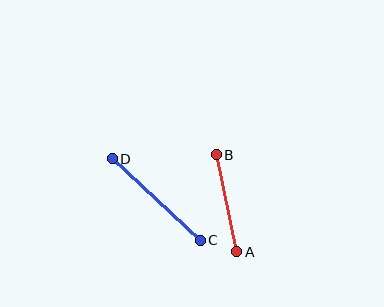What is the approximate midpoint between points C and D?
The midpoint is at approximately (156, 200) pixels.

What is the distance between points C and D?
The distance is approximately 120 pixels.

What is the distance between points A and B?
The distance is approximately 100 pixels.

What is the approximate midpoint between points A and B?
The midpoint is at approximately (227, 203) pixels.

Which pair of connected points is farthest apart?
Points C and D are farthest apart.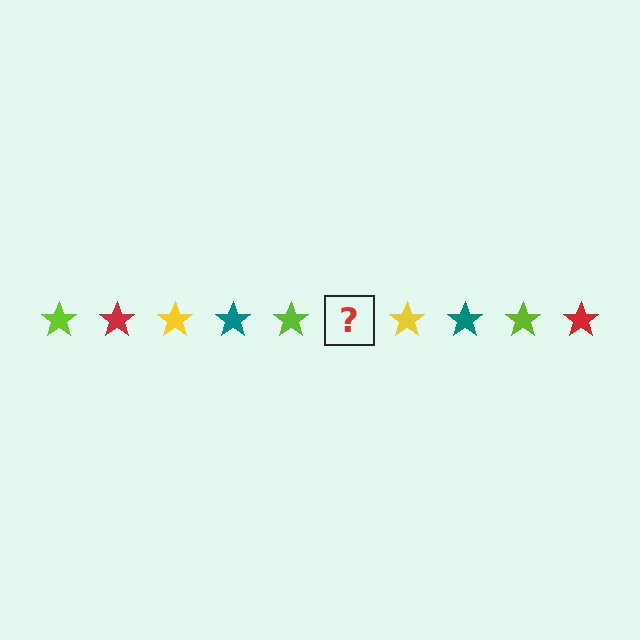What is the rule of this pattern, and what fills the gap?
The rule is that the pattern cycles through lime, red, yellow, teal stars. The gap should be filled with a red star.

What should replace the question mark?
The question mark should be replaced with a red star.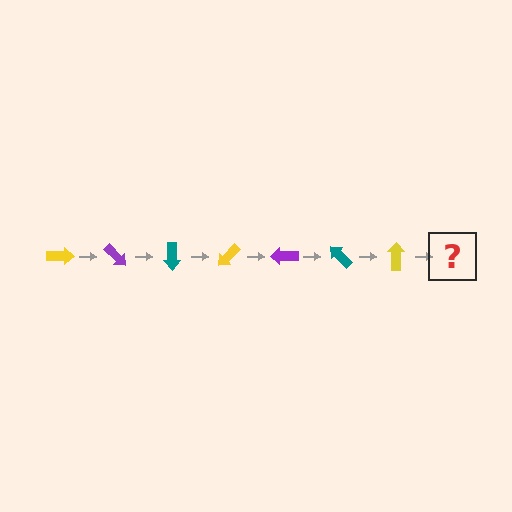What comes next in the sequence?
The next element should be a purple arrow, rotated 315 degrees from the start.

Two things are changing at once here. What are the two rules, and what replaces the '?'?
The two rules are that it rotates 45 degrees each step and the color cycles through yellow, purple, and teal. The '?' should be a purple arrow, rotated 315 degrees from the start.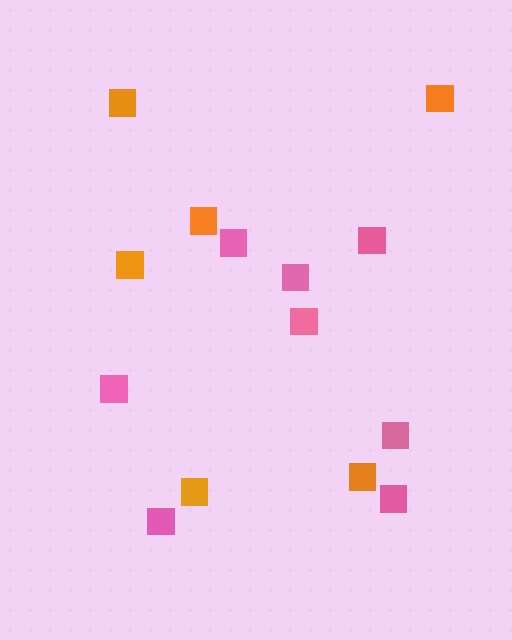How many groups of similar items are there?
There are 2 groups: one group of orange squares (6) and one group of pink squares (8).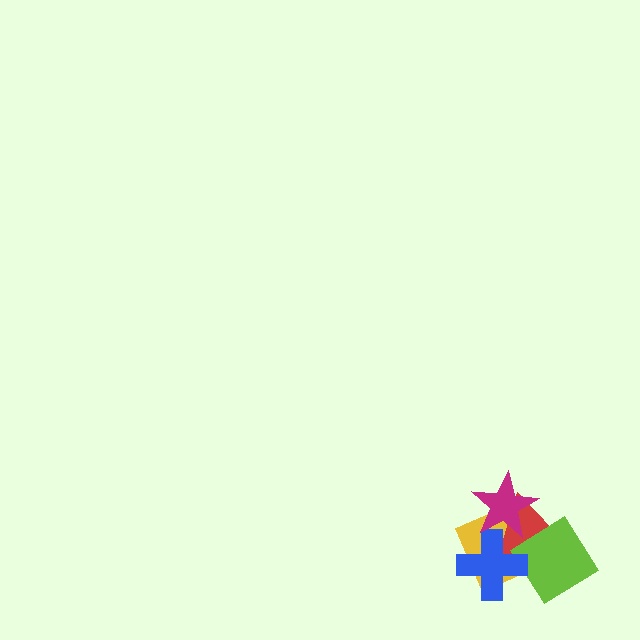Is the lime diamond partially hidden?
No, no other shape covers it.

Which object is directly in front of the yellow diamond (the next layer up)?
The red triangle is directly in front of the yellow diamond.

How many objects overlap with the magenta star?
3 objects overlap with the magenta star.